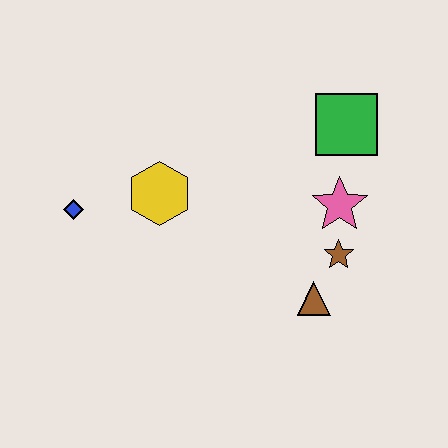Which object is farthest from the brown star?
The blue diamond is farthest from the brown star.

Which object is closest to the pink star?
The brown star is closest to the pink star.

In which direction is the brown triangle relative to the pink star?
The brown triangle is below the pink star.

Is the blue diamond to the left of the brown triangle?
Yes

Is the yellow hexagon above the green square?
No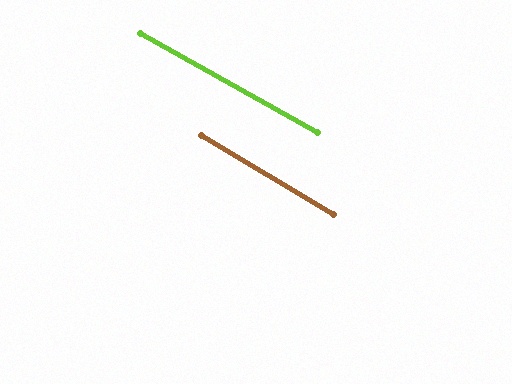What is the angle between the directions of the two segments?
Approximately 2 degrees.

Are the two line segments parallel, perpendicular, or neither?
Parallel — their directions differ by only 1.7°.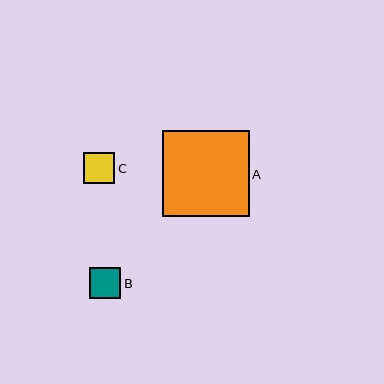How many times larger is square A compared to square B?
Square A is approximately 2.7 times the size of square B.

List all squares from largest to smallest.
From largest to smallest: A, B, C.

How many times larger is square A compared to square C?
Square A is approximately 2.7 times the size of square C.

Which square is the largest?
Square A is the largest with a size of approximately 86 pixels.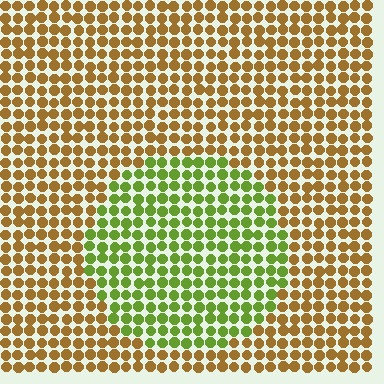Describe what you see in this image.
The image is filled with small brown elements in a uniform arrangement. A circle-shaped region is visible where the elements are tinted to a slightly different hue, forming a subtle color boundary.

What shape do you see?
I see a circle.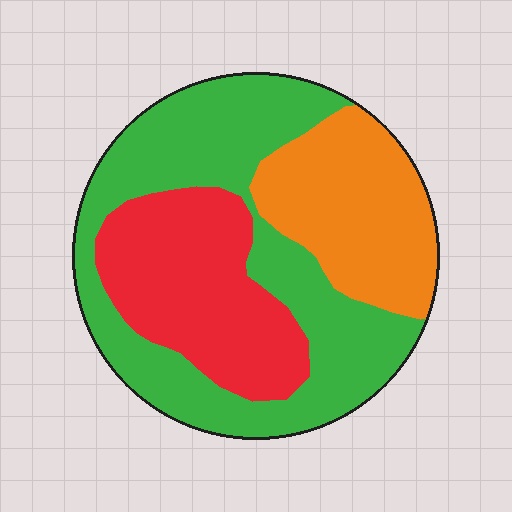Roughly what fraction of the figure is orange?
Orange takes up about one quarter (1/4) of the figure.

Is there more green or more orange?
Green.